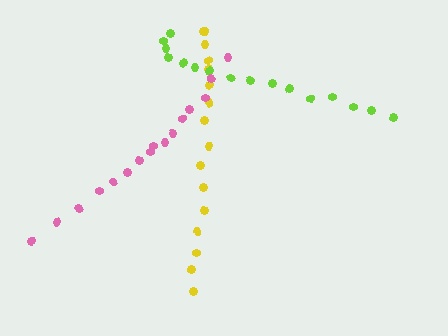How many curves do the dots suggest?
There are 3 distinct paths.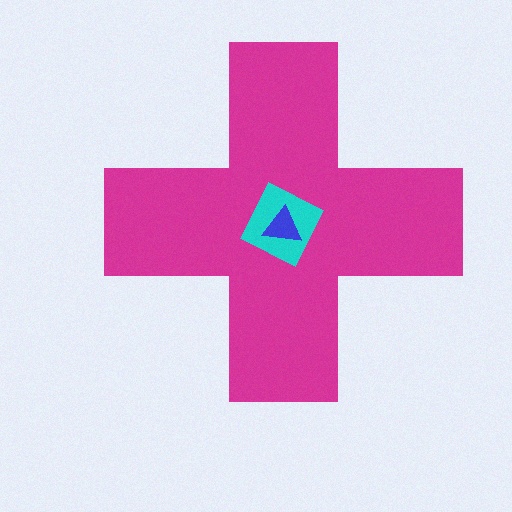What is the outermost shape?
The magenta cross.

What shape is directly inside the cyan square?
The blue triangle.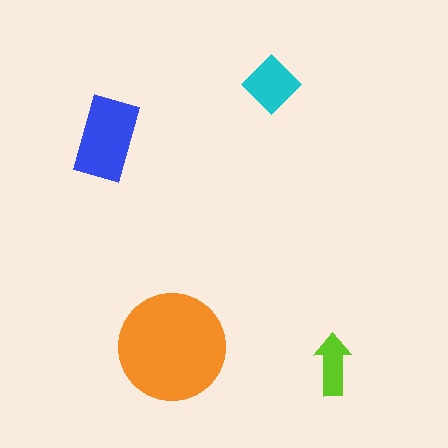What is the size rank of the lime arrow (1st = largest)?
4th.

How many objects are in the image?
There are 4 objects in the image.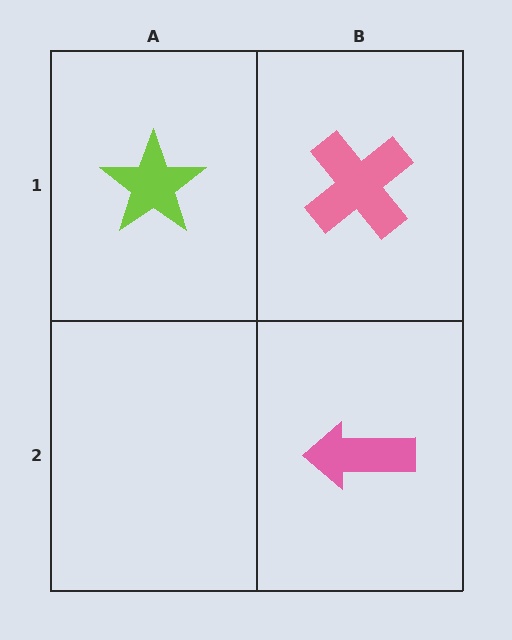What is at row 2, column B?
A pink arrow.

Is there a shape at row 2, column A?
No, that cell is empty.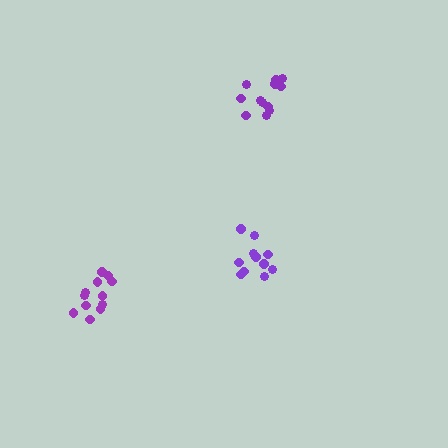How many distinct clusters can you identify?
There are 3 distinct clusters.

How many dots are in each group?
Group 1: 11 dots, Group 2: 12 dots, Group 3: 12 dots (35 total).